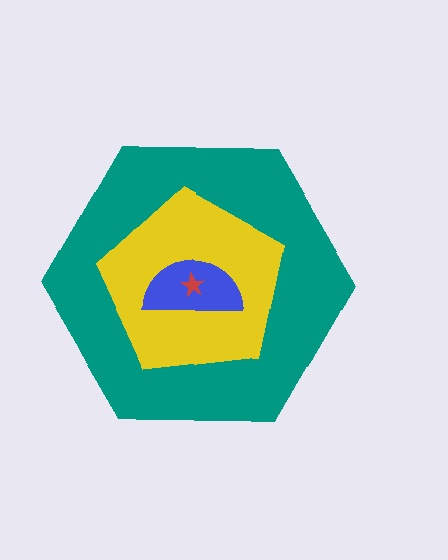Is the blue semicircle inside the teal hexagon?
Yes.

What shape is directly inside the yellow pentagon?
The blue semicircle.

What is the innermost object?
The red star.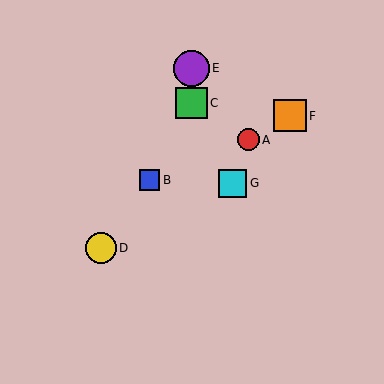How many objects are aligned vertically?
2 objects (C, E) are aligned vertically.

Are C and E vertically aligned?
Yes, both are at x≈191.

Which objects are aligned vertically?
Objects C, E are aligned vertically.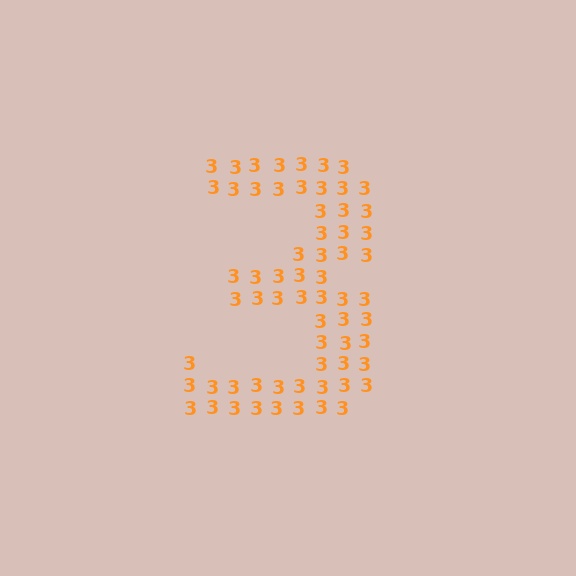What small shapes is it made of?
It is made of small digit 3's.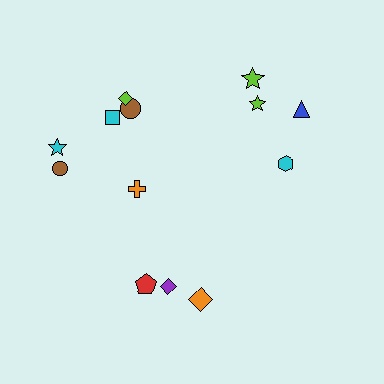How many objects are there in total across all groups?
There are 13 objects.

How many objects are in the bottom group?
There are 3 objects.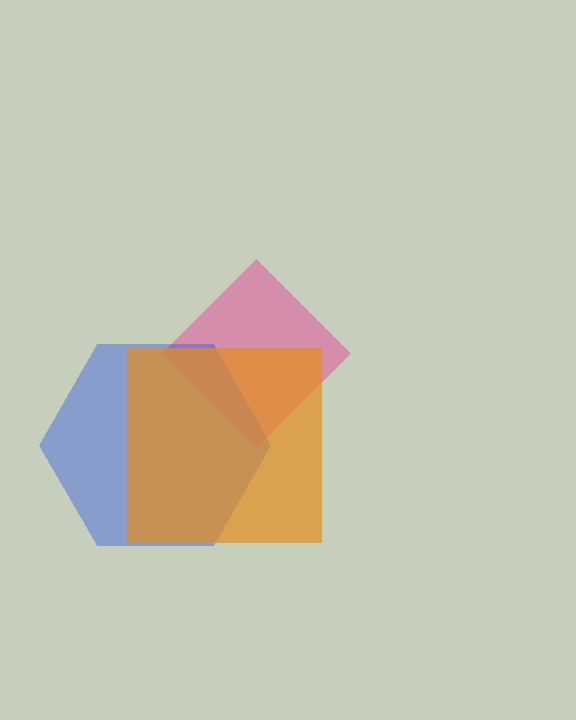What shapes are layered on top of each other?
The layered shapes are: a pink diamond, a blue hexagon, an orange square.